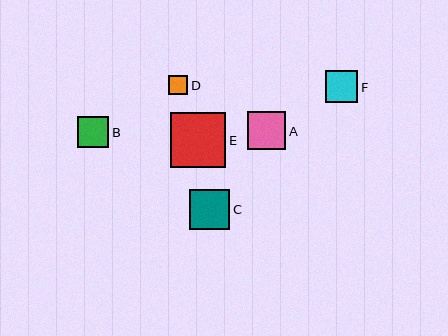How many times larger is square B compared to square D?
Square B is approximately 1.7 times the size of square D.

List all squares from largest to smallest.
From largest to smallest: E, C, A, F, B, D.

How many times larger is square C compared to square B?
Square C is approximately 1.3 times the size of square B.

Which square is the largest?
Square E is the largest with a size of approximately 55 pixels.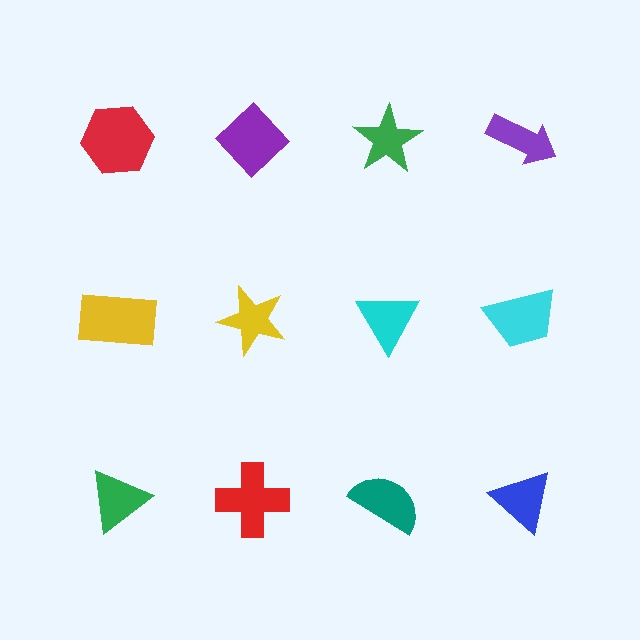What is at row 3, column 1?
A green triangle.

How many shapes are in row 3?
4 shapes.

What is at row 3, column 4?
A blue triangle.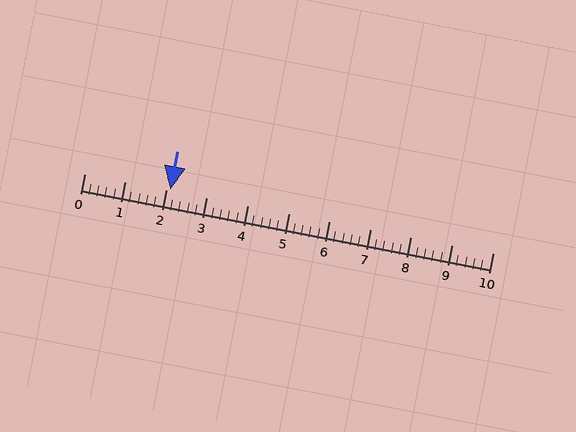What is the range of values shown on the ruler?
The ruler shows values from 0 to 10.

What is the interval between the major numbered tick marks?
The major tick marks are spaced 1 units apart.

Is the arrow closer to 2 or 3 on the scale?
The arrow is closer to 2.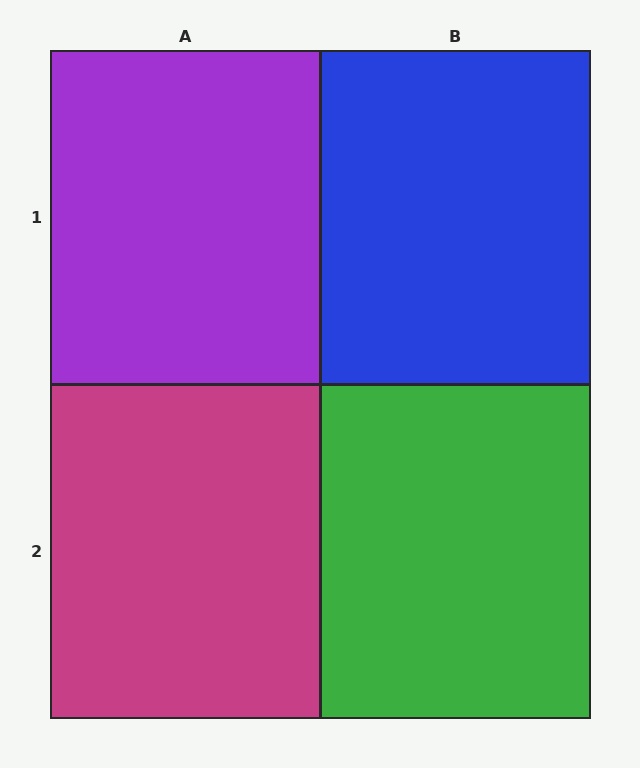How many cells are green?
1 cell is green.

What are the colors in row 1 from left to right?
Purple, blue.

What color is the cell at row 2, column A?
Magenta.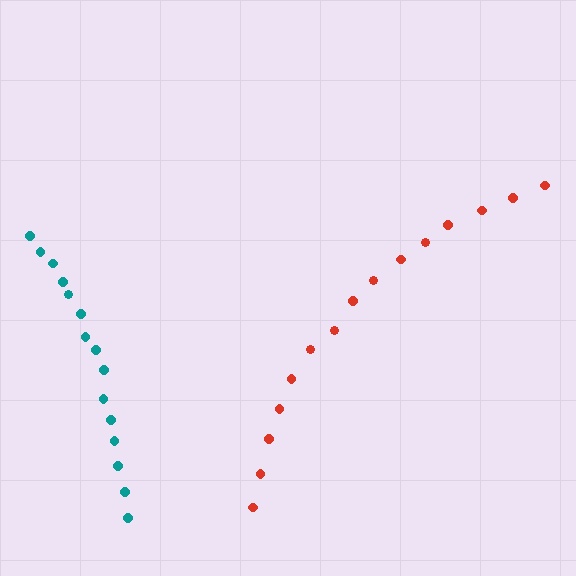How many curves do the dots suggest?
There are 2 distinct paths.